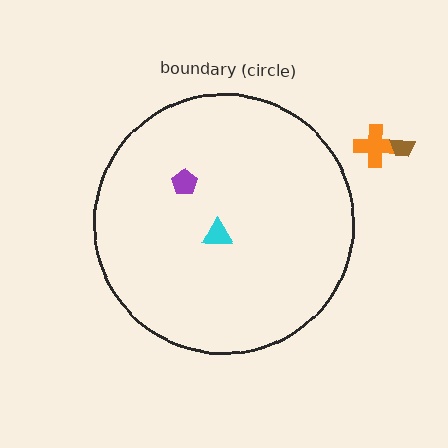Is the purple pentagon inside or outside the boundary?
Inside.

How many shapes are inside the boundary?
2 inside, 2 outside.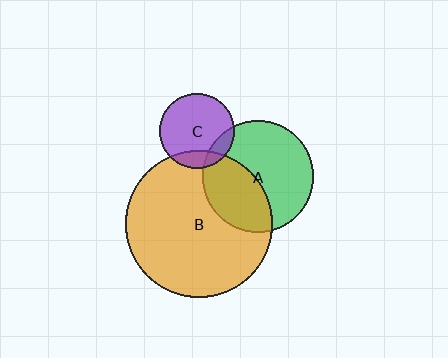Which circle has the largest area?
Circle B (orange).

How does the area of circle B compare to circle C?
Approximately 3.9 times.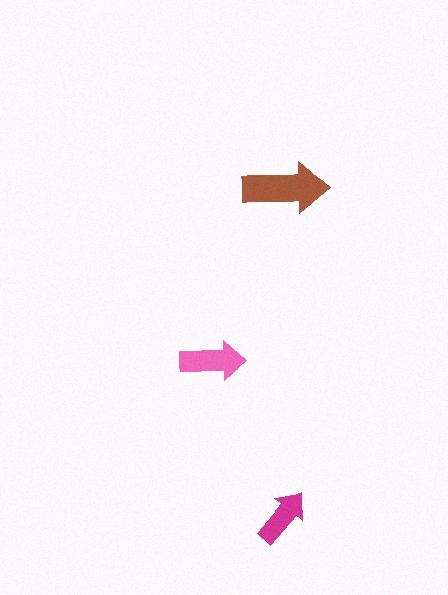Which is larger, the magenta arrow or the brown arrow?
The brown one.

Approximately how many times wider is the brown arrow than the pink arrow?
About 1.5 times wider.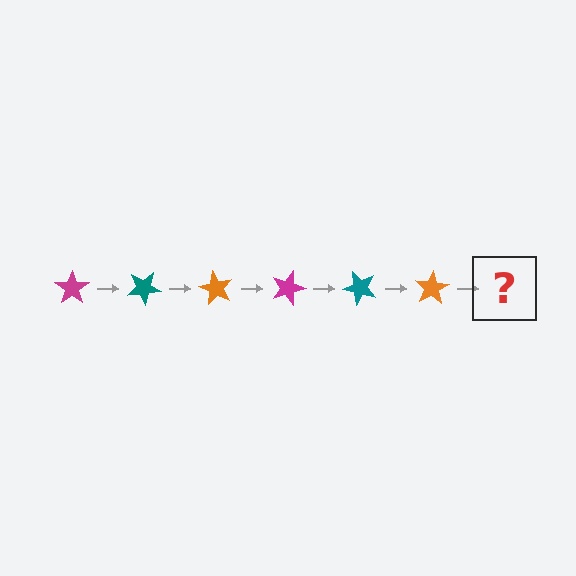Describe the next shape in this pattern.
It should be a magenta star, rotated 180 degrees from the start.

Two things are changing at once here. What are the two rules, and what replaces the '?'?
The two rules are that it rotates 30 degrees each step and the color cycles through magenta, teal, and orange. The '?' should be a magenta star, rotated 180 degrees from the start.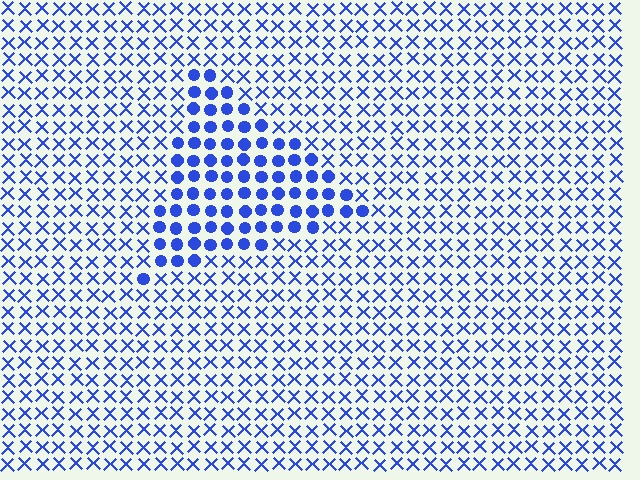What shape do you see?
I see a triangle.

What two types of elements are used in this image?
The image uses circles inside the triangle region and X marks outside it.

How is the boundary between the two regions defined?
The boundary is defined by a change in element shape: circles inside vs. X marks outside. All elements share the same color and spacing.